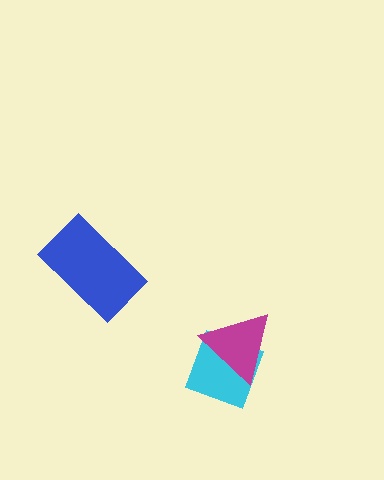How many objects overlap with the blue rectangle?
0 objects overlap with the blue rectangle.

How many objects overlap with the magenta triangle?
1 object overlaps with the magenta triangle.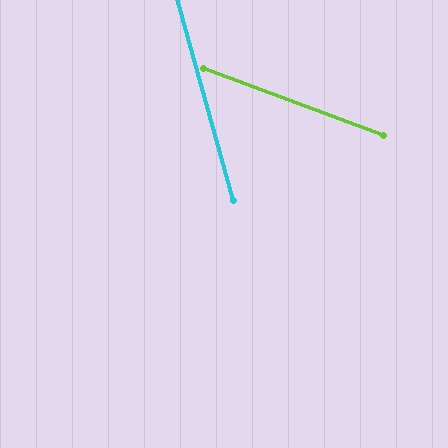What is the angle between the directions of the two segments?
Approximately 54 degrees.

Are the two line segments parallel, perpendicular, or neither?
Neither parallel nor perpendicular — they differ by about 54°.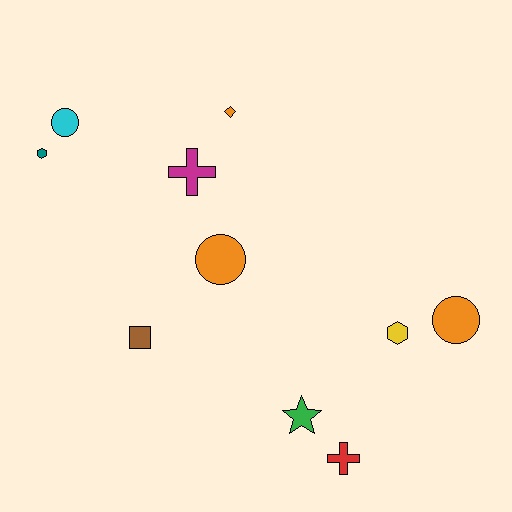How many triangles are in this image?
There are no triangles.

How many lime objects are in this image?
There are no lime objects.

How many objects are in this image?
There are 10 objects.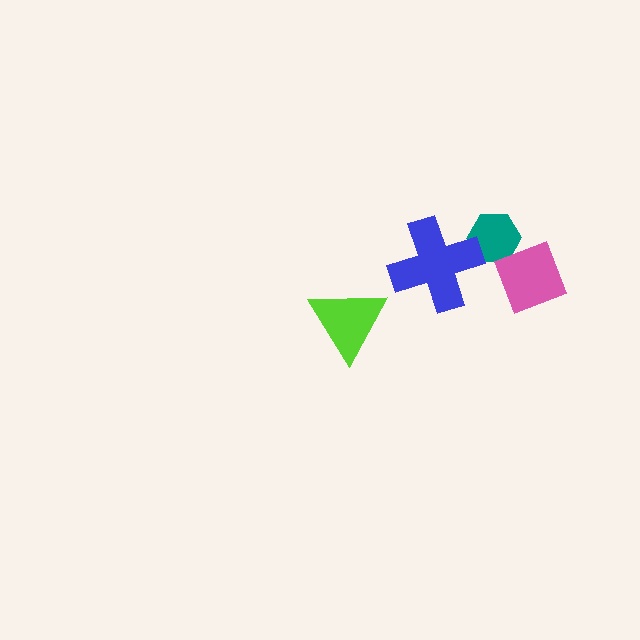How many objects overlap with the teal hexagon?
1 object overlaps with the teal hexagon.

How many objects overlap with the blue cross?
1 object overlaps with the blue cross.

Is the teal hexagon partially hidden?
Yes, it is partially covered by another shape.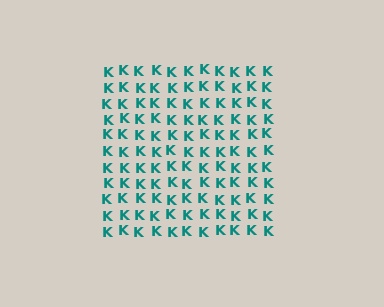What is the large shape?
The large shape is a square.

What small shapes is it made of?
It is made of small letter K's.